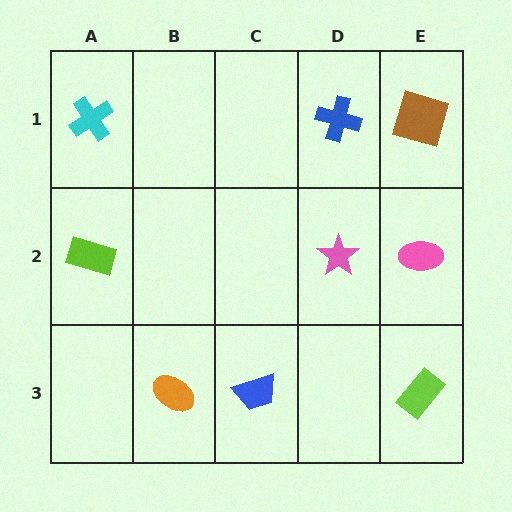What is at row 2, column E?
A pink ellipse.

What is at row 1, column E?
A brown square.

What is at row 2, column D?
A pink star.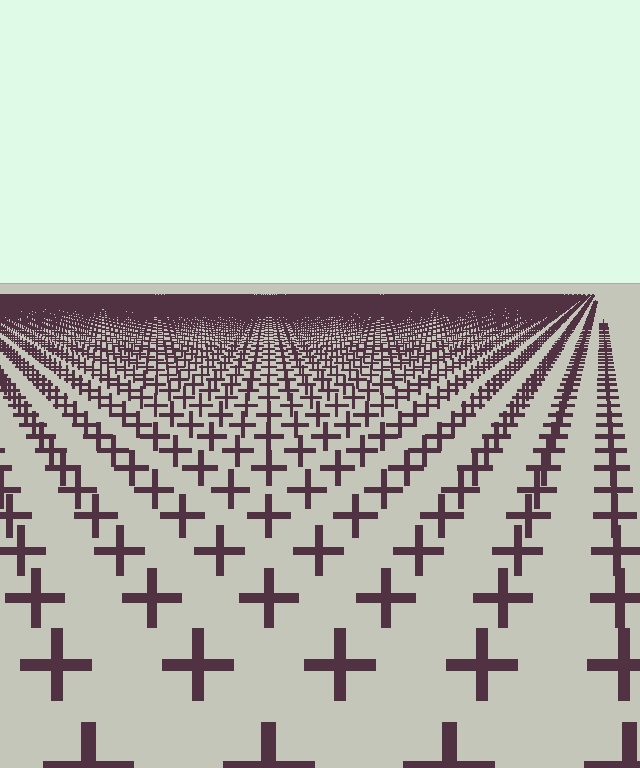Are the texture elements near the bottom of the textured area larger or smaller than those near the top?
Larger. Near the bottom, elements are closer to the viewer and appear at a bigger on-screen size.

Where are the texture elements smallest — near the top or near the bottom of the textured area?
Near the top.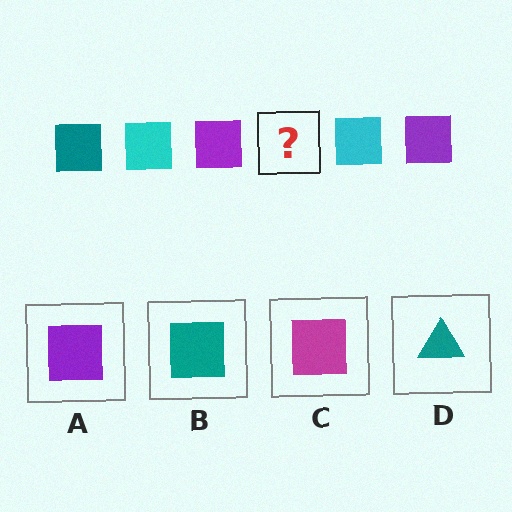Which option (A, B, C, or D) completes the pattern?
B.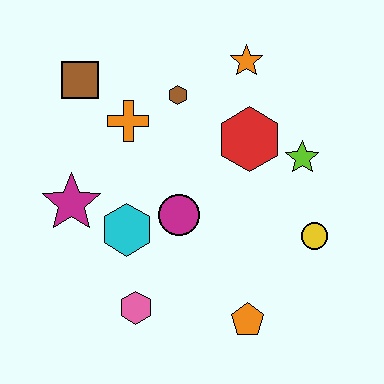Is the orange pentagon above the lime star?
No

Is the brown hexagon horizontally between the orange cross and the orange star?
Yes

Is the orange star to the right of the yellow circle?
No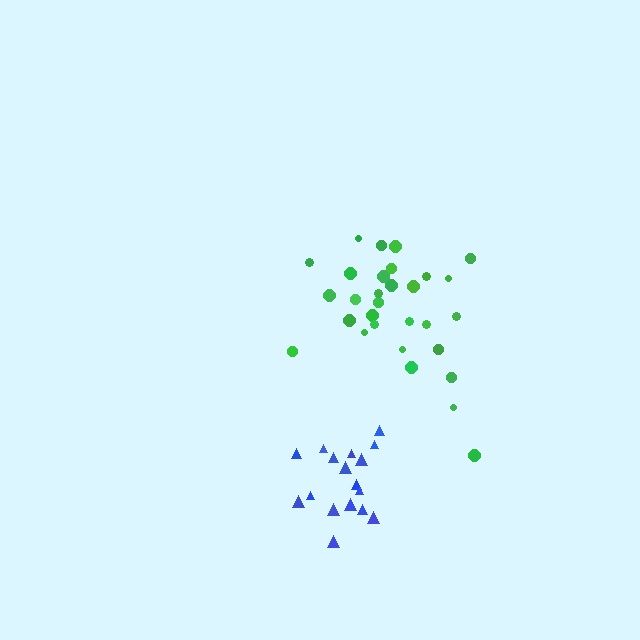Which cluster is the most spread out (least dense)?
Green.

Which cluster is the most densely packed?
Blue.